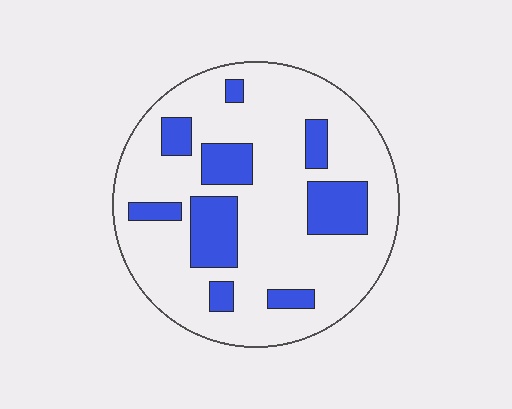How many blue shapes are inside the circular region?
9.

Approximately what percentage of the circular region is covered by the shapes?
Approximately 20%.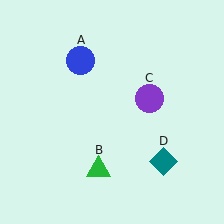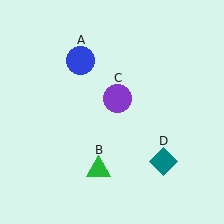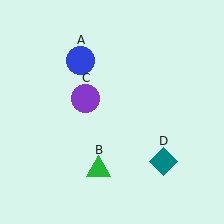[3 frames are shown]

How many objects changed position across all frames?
1 object changed position: purple circle (object C).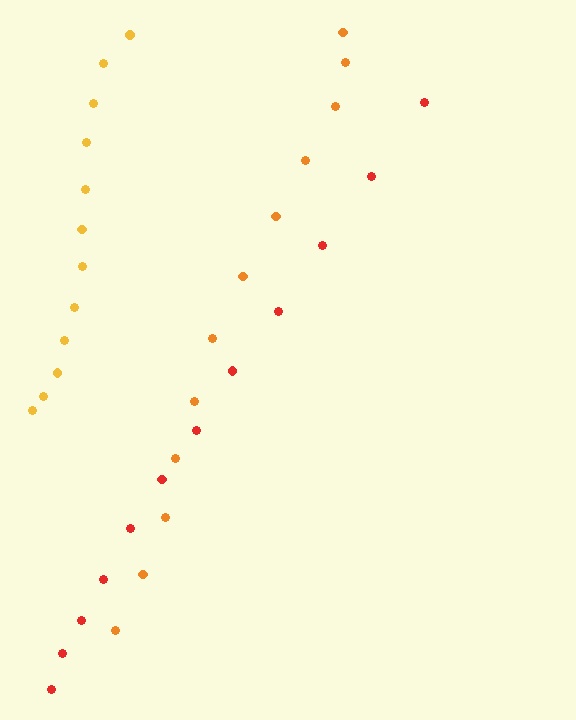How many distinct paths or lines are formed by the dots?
There are 3 distinct paths.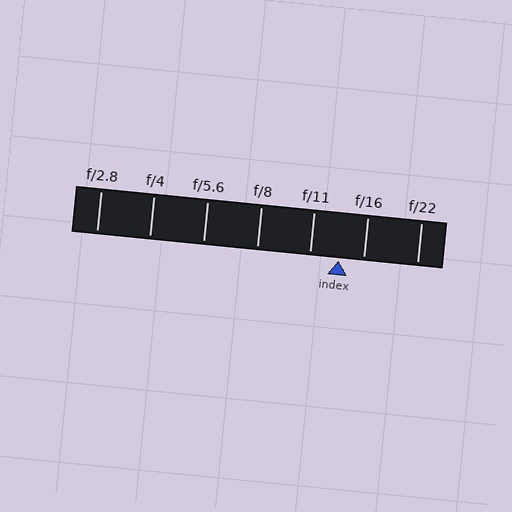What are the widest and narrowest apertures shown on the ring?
The widest aperture shown is f/2.8 and the narrowest is f/22.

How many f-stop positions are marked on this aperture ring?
There are 7 f-stop positions marked.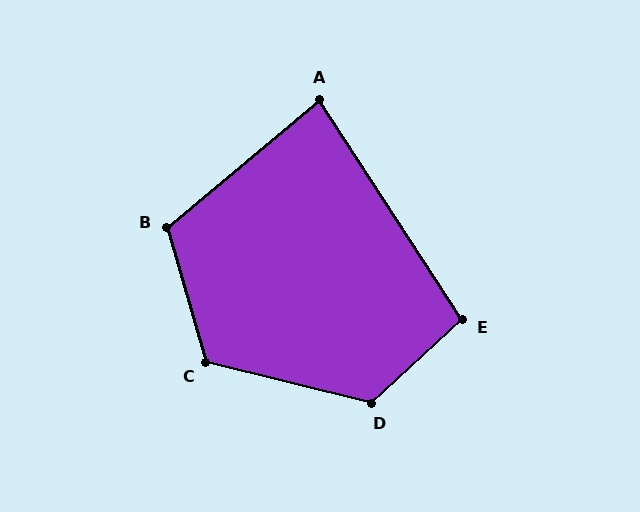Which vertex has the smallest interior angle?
A, at approximately 83 degrees.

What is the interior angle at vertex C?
Approximately 120 degrees (obtuse).